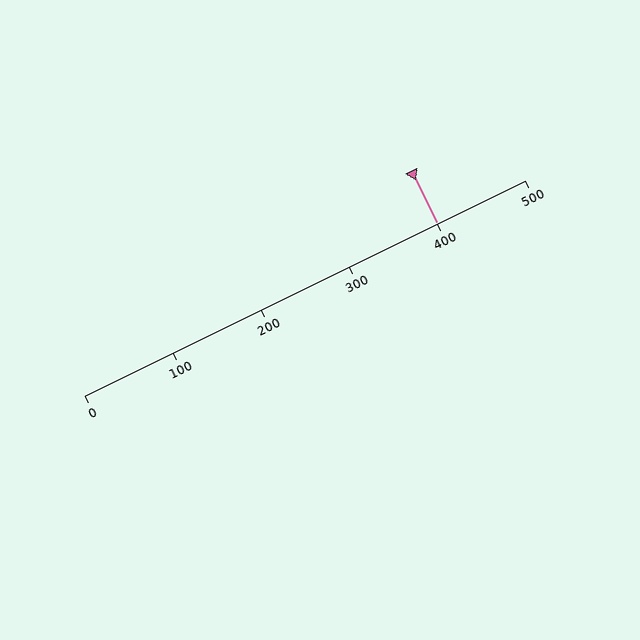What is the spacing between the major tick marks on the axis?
The major ticks are spaced 100 apart.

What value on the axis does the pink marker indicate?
The marker indicates approximately 400.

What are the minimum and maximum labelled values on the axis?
The axis runs from 0 to 500.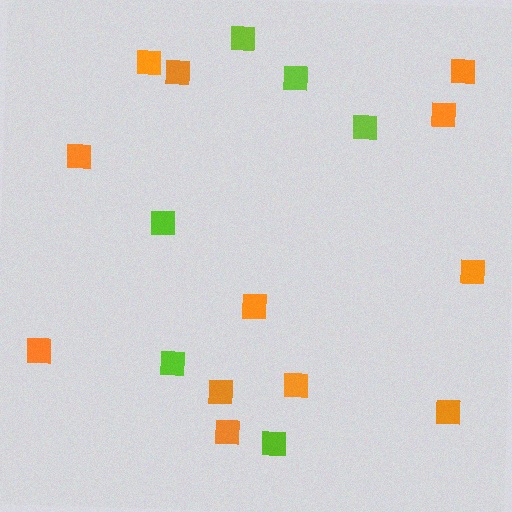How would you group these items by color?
There are 2 groups: one group of orange squares (12) and one group of lime squares (6).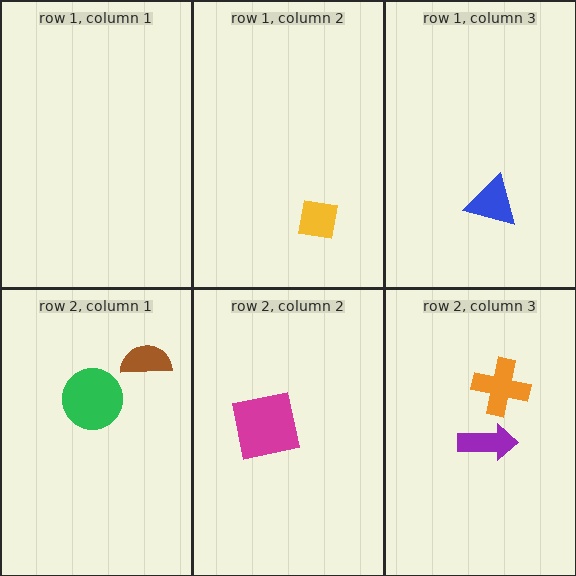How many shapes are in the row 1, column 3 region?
1.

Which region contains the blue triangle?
The row 1, column 3 region.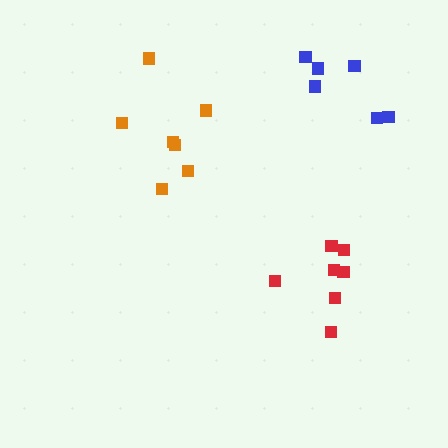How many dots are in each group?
Group 1: 7 dots, Group 2: 7 dots, Group 3: 6 dots (20 total).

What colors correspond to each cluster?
The clusters are colored: red, orange, blue.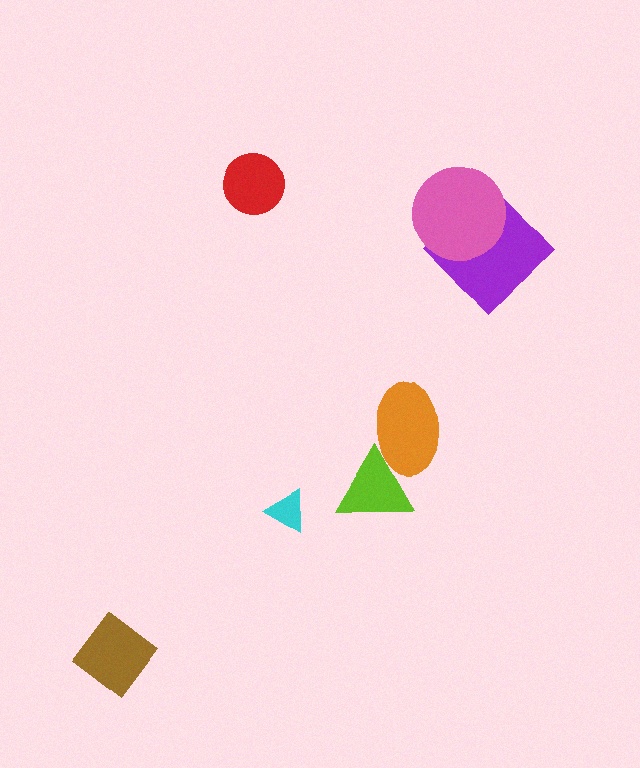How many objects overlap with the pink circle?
1 object overlaps with the pink circle.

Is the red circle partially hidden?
No, no other shape covers it.